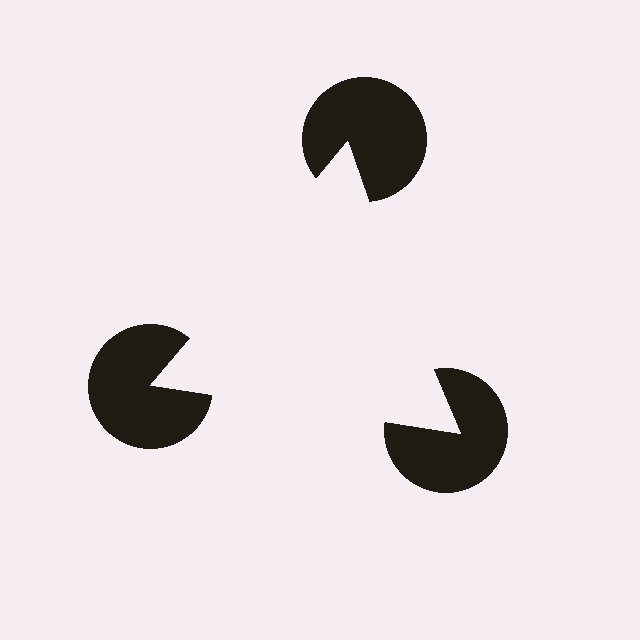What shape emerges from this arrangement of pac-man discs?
An illusory triangle — its edges are inferred from the aligned wedge cuts in the pac-man discs, not physically drawn.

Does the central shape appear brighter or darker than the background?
It typically appears slightly brighter than the background, even though no actual brightness change is drawn.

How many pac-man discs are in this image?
There are 3 — one at each vertex of the illusory triangle.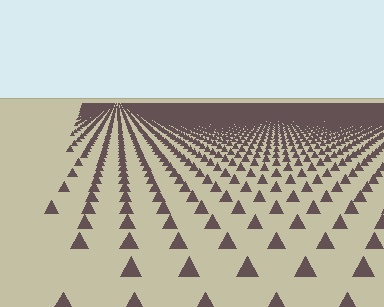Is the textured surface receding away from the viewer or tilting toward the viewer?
The surface is receding away from the viewer. Texture elements get smaller and denser toward the top.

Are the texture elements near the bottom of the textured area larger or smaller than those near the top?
Larger. Near the bottom, elements are closer to the viewer and appear at a bigger on-screen size.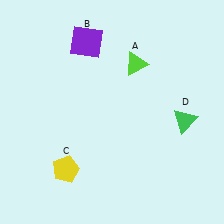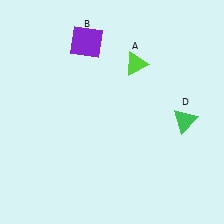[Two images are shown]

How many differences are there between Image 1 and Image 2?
There is 1 difference between the two images.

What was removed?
The yellow pentagon (C) was removed in Image 2.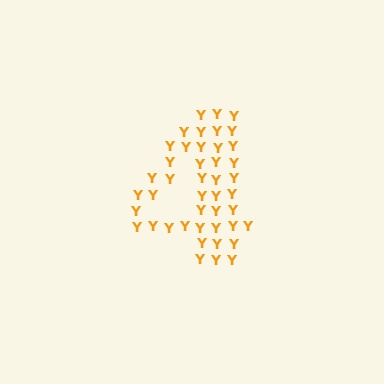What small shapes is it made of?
It is made of small letter Y's.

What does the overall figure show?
The overall figure shows the digit 4.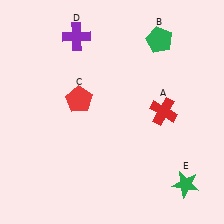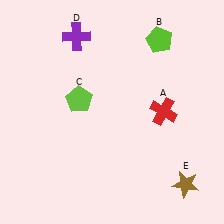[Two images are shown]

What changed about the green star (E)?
In Image 1, E is green. In Image 2, it changed to brown.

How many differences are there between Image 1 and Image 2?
There are 3 differences between the two images.